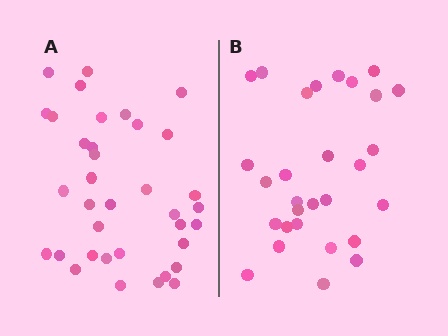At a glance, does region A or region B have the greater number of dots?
Region A (the left region) has more dots.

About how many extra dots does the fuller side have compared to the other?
Region A has roughly 8 or so more dots than region B.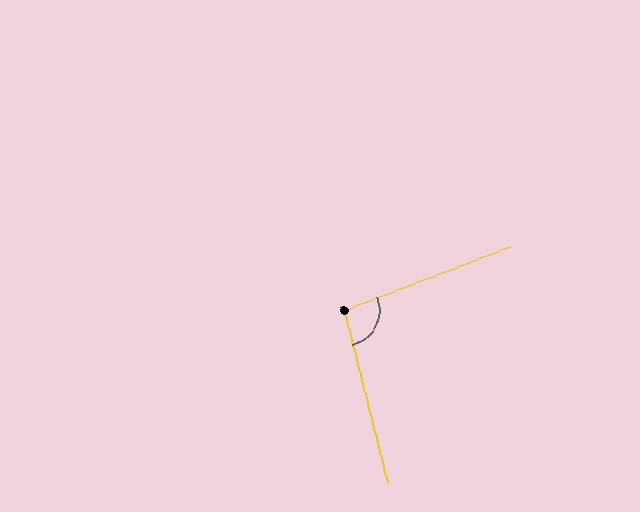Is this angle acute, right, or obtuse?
It is obtuse.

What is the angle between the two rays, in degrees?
Approximately 97 degrees.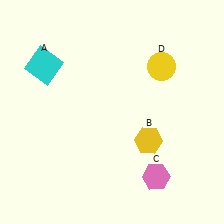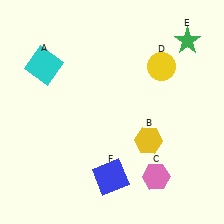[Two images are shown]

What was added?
A green star (E), a blue square (F) were added in Image 2.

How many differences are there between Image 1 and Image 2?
There are 2 differences between the two images.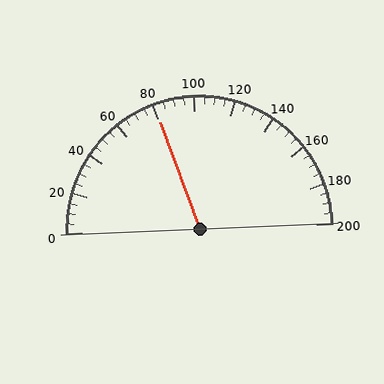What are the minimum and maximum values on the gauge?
The gauge ranges from 0 to 200.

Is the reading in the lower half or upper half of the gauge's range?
The reading is in the lower half of the range (0 to 200).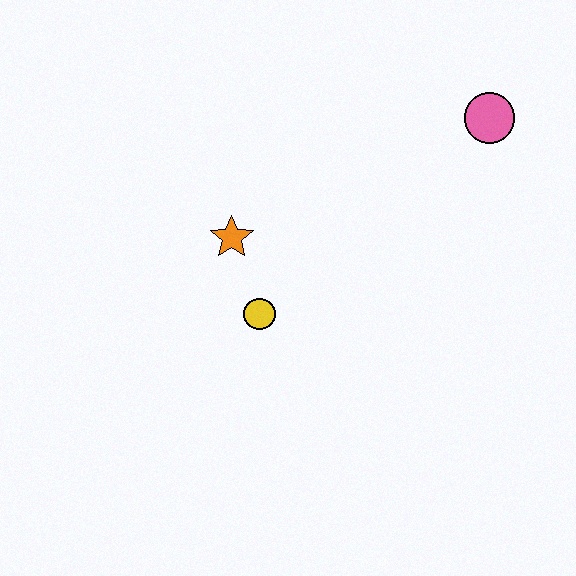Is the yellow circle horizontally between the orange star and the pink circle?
Yes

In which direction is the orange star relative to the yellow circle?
The orange star is above the yellow circle.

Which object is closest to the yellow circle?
The orange star is closest to the yellow circle.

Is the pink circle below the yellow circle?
No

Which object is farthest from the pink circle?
The yellow circle is farthest from the pink circle.